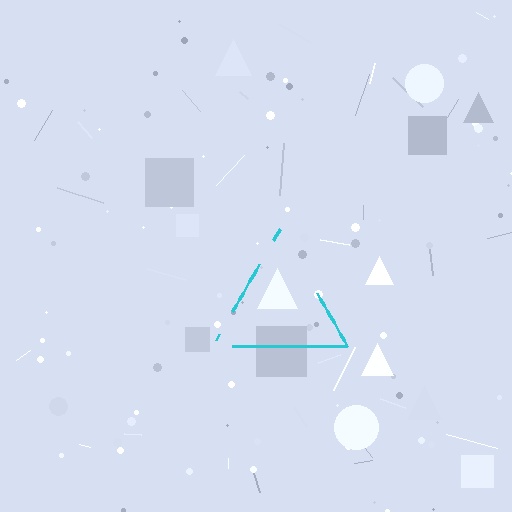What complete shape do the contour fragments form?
The contour fragments form a triangle.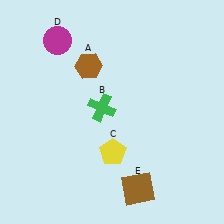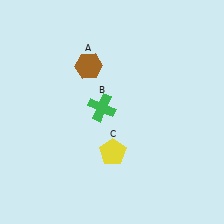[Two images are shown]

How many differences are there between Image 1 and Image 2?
There are 2 differences between the two images.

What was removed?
The brown square (E), the magenta circle (D) were removed in Image 2.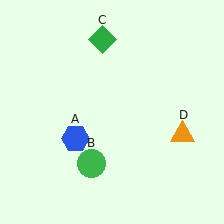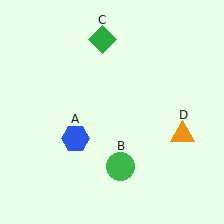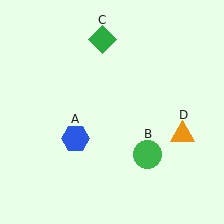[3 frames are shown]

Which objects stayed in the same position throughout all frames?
Blue hexagon (object A) and green diamond (object C) and orange triangle (object D) remained stationary.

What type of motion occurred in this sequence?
The green circle (object B) rotated counterclockwise around the center of the scene.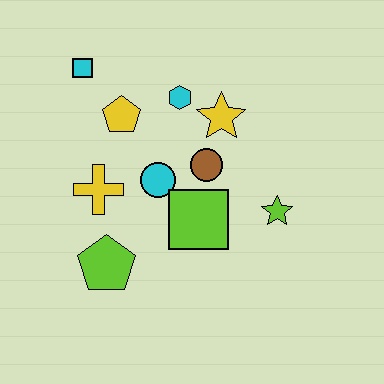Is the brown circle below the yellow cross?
No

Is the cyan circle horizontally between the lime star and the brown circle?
No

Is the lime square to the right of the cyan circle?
Yes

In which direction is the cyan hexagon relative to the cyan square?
The cyan hexagon is to the right of the cyan square.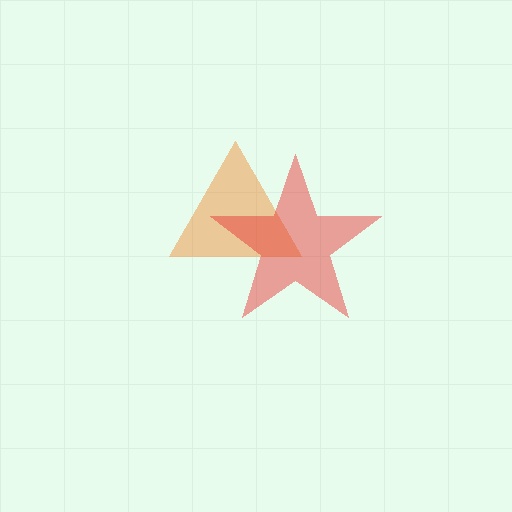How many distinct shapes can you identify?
There are 2 distinct shapes: an orange triangle, a red star.